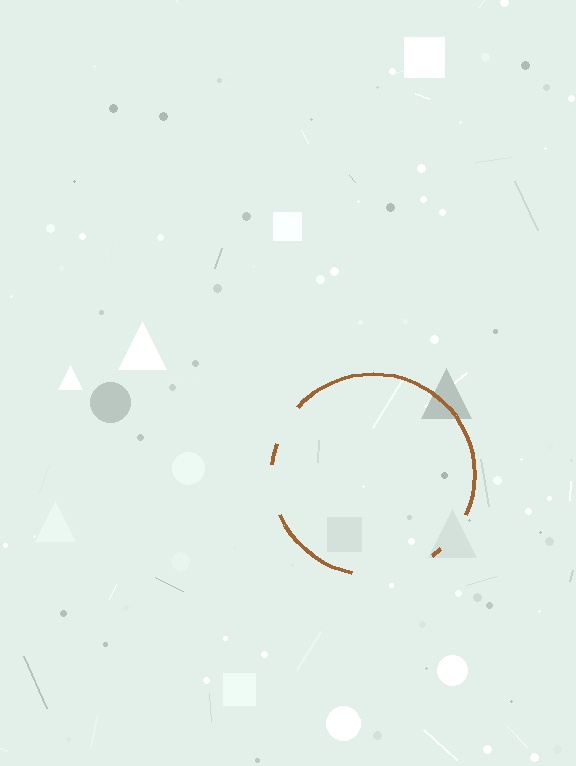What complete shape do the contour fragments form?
The contour fragments form a circle.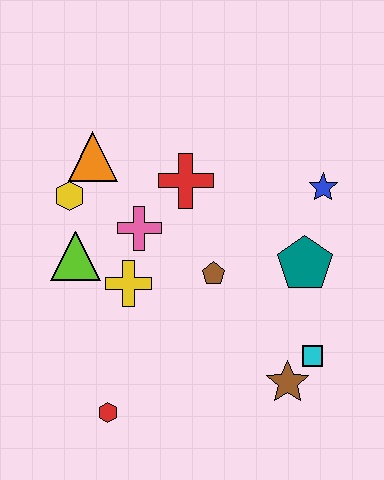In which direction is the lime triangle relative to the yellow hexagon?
The lime triangle is below the yellow hexagon.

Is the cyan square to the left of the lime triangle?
No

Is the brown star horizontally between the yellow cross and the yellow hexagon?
No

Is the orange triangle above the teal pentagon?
Yes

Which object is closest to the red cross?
The pink cross is closest to the red cross.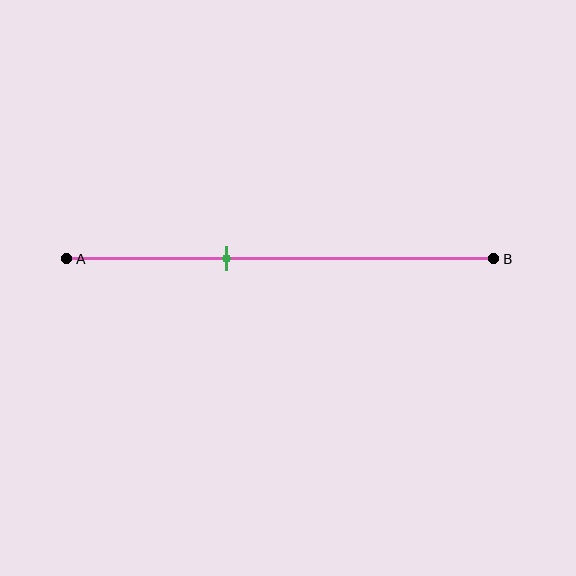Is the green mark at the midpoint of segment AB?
No, the mark is at about 35% from A, not at the 50% midpoint.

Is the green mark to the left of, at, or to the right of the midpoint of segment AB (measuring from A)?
The green mark is to the left of the midpoint of segment AB.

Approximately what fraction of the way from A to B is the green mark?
The green mark is approximately 35% of the way from A to B.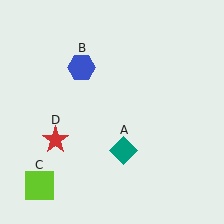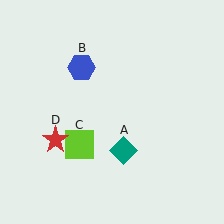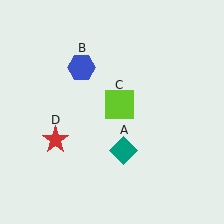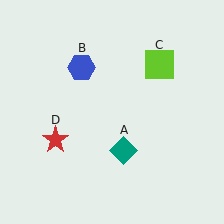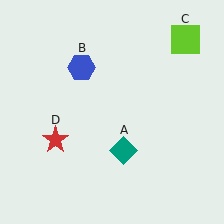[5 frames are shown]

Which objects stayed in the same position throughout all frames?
Teal diamond (object A) and blue hexagon (object B) and red star (object D) remained stationary.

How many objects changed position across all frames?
1 object changed position: lime square (object C).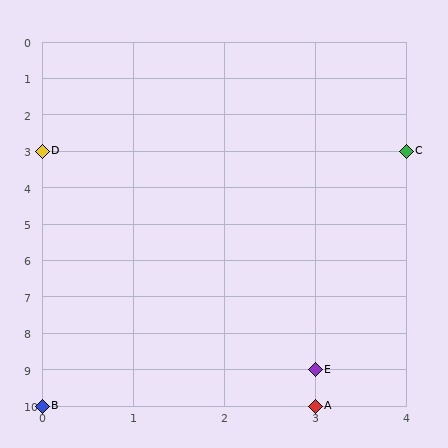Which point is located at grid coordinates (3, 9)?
Point E is at (3, 9).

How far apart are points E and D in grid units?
Points E and D are 3 columns and 6 rows apart (about 6.7 grid units diagonally).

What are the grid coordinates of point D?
Point D is at grid coordinates (0, 3).